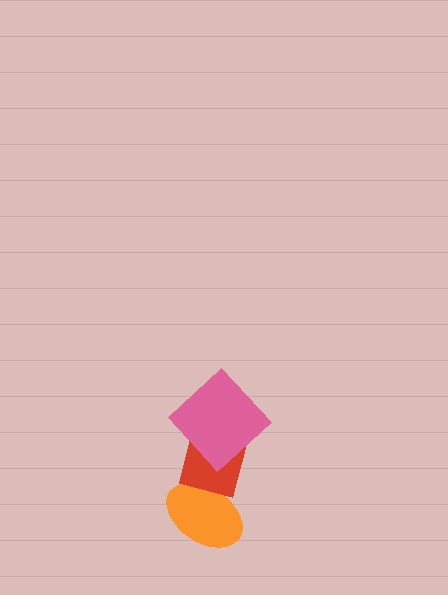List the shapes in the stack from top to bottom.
From top to bottom: the pink diamond, the red square, the orange ellipse.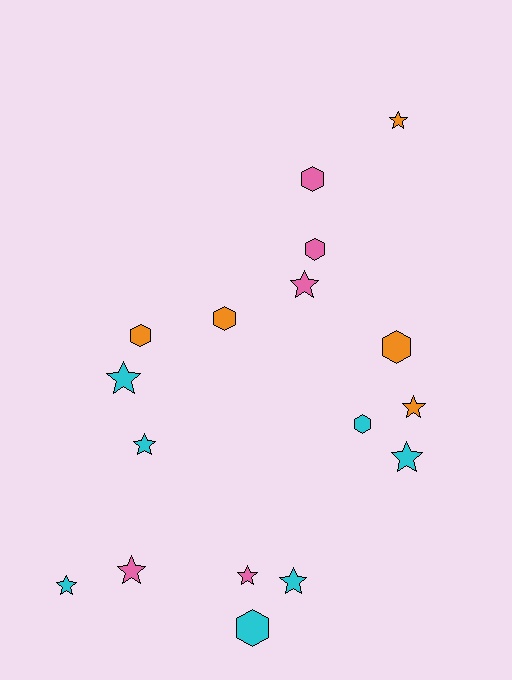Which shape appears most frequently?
Star, with 10 objects.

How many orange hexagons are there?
There are 3 orange hexagons.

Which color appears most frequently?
Cyan, with 7 objects.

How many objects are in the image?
There are 17 objects.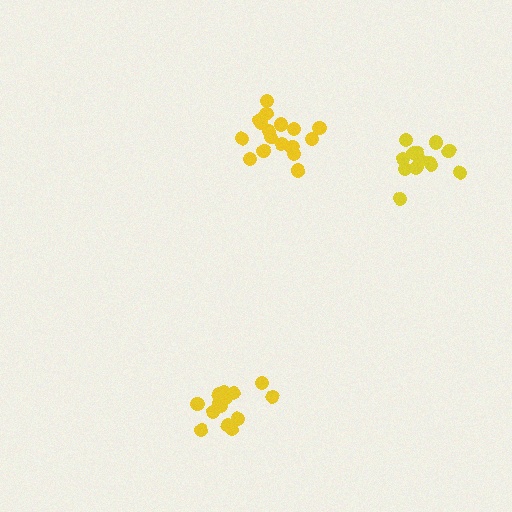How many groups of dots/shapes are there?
There are 3 groups.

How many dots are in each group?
Group 1: 15 dots, Group 2: 14 dots, Group 3: 17 dots (46 total).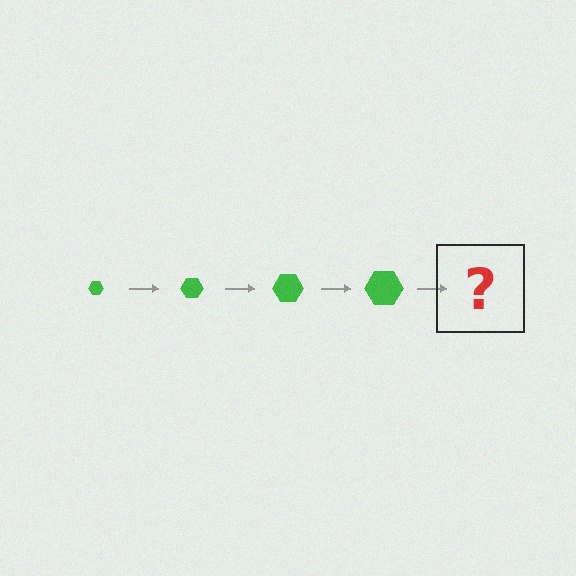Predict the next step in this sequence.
The next step is a green hexagon, larger than the previous one.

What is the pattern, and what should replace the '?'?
The pattern is that the hexagon gets progressively larger each step. The '?' should be a green hexagon, larger than the previous one.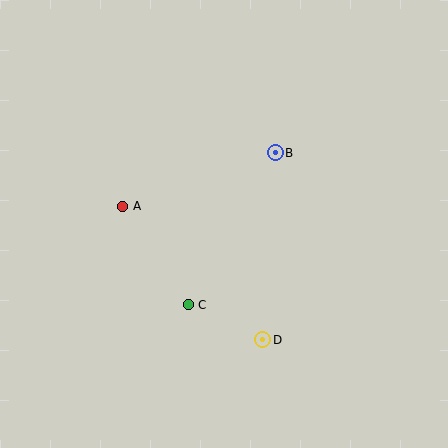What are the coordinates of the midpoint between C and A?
The midpoint between C and A is at (156, 255).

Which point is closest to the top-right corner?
Point B is closest to the top-right corner.